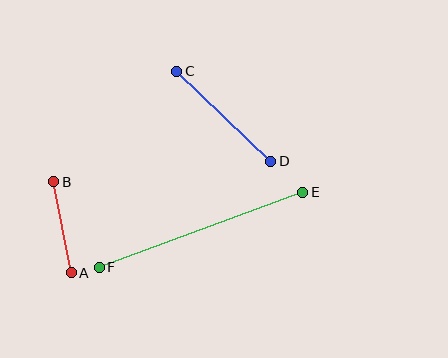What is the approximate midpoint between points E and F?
The midpoint is at approximately (201, 230) pixels.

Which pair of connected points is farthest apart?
Points E and F are farthest apart.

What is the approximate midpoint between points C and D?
The midpoint is at approximately (224, 116) pixels.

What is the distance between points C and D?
The distance is approximately 130 pixels.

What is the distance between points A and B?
The distance is approximately 92 pixels.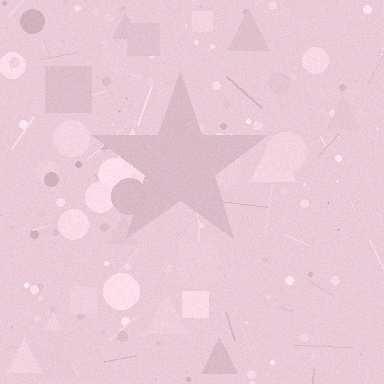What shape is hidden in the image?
A star is hidden in the image.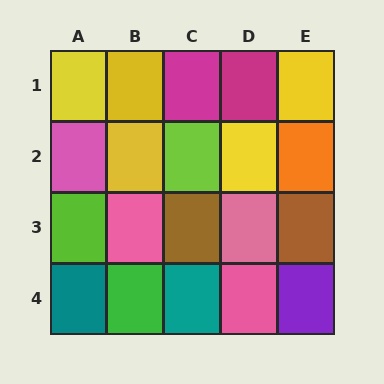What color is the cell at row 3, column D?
Pink.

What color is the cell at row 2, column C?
Lime.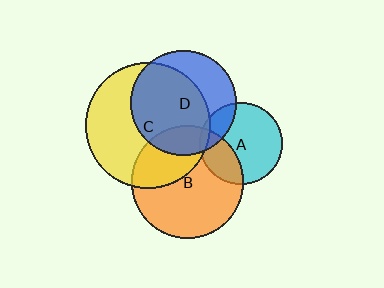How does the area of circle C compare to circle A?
Approximately 2.3 times.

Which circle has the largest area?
Circle C (yellow).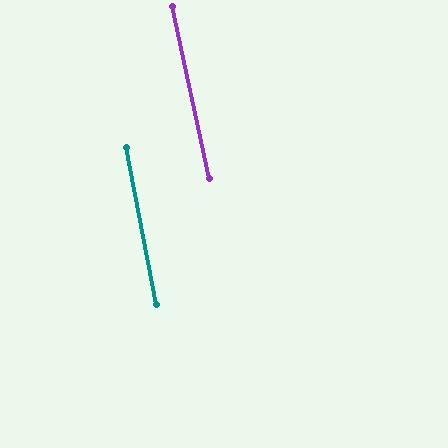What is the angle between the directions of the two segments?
Approximately 1 degree.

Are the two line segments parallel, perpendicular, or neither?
Parallel — their directions differ by only 1.3°.